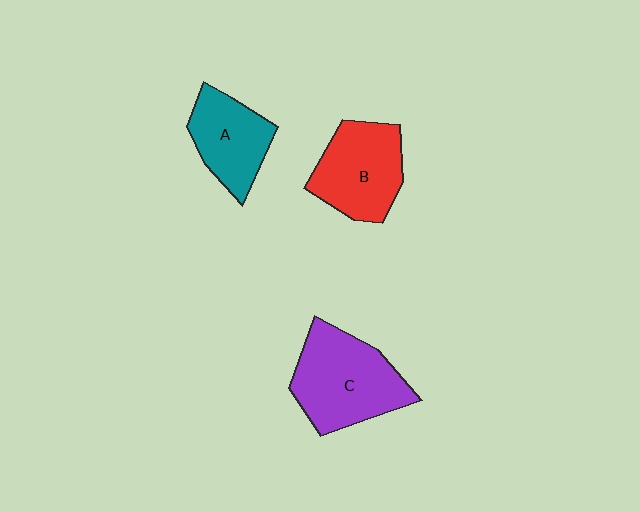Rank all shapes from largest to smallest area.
From largest to smallest: C (purple), B (red), A (teal).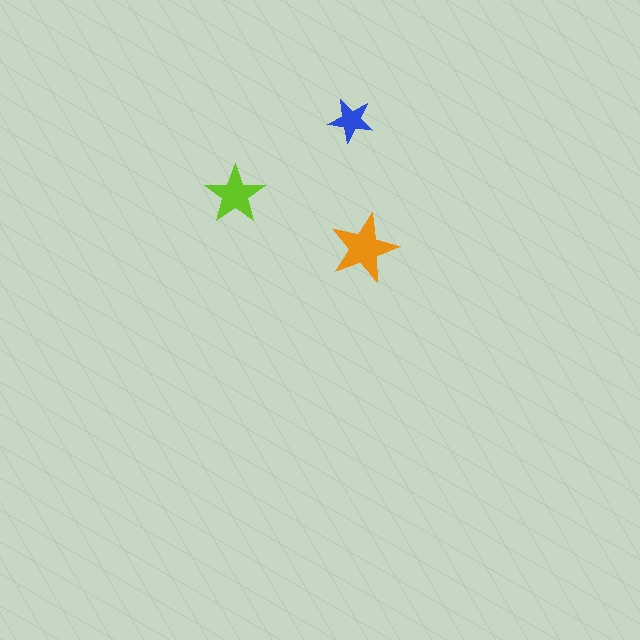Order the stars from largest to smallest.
the orange one, the lime one, the blue one.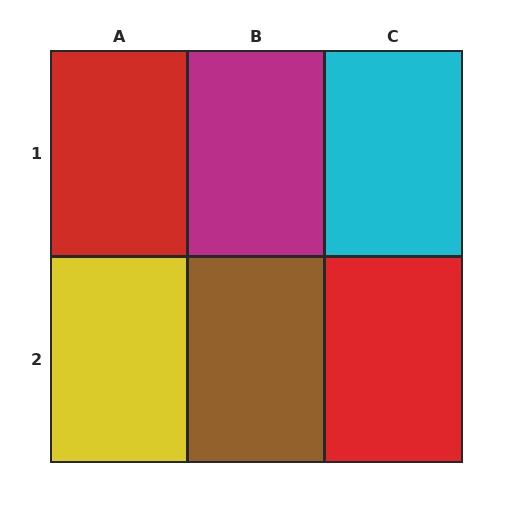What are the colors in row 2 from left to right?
Yellow, brown, red.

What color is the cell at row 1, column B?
Magenta.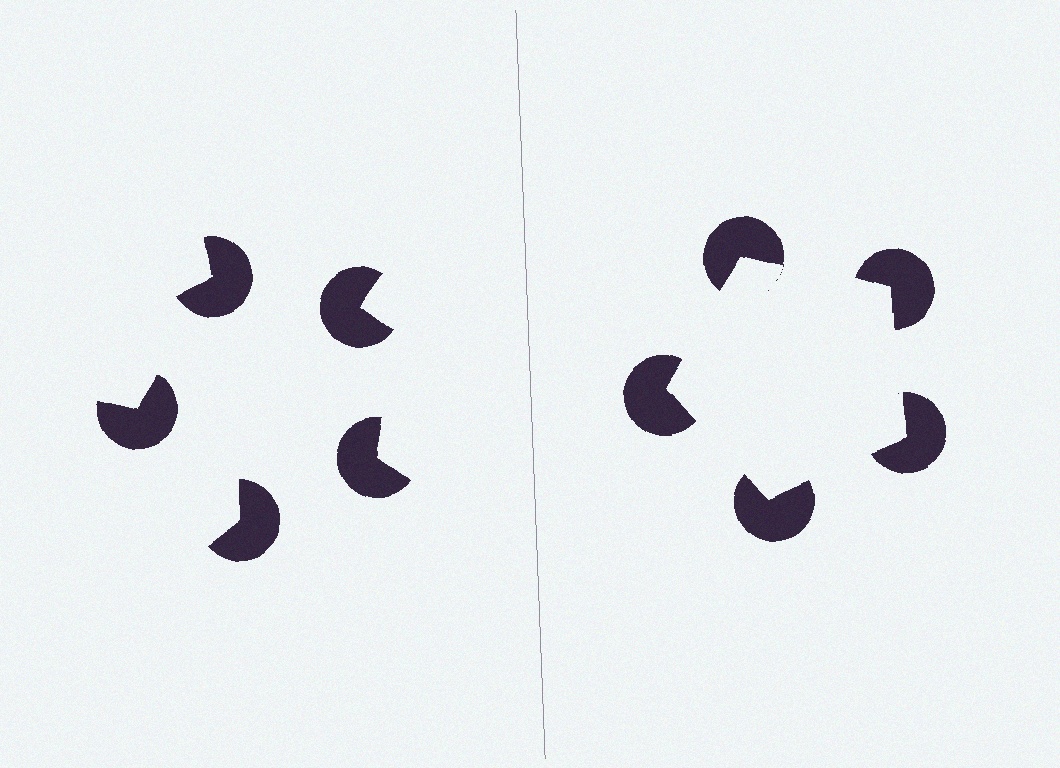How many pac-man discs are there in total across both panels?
10 — 5 on each side.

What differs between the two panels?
The pac-man discs are positioned identically on both sides; only the wedge orientations differ. On the right they align to a pentagon; on the left they are misaligned.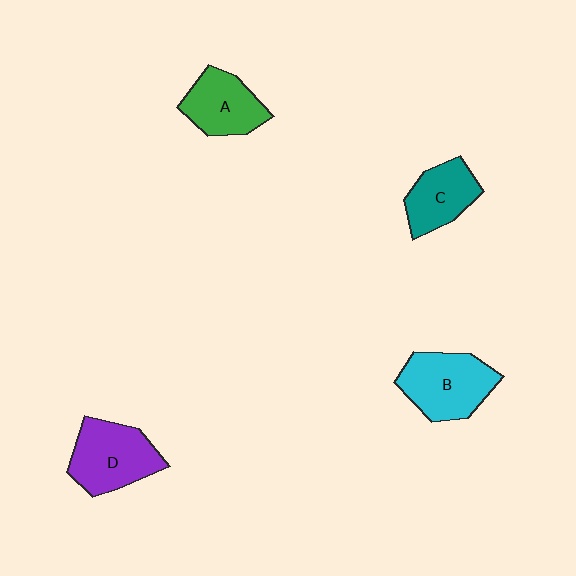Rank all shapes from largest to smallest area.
From largest to smallest: B (cyan), D (purple), A (green), C (teal).